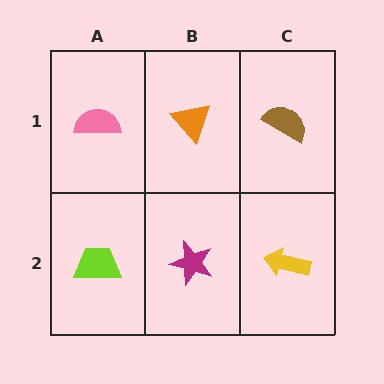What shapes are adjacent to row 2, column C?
A brown semicircle (row 1, column C), a magenta star (row 2, column B).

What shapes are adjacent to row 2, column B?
An orange triangle (row 1, column B), a lime trapezoid (row 2, column A), a yellow arrow (row 2, column C).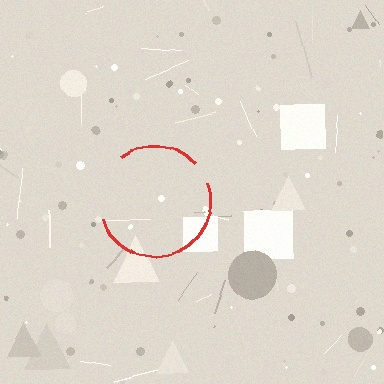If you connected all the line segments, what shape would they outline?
They would outline a circle.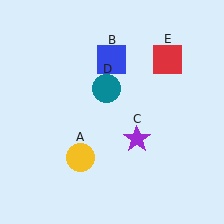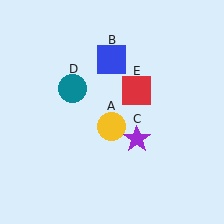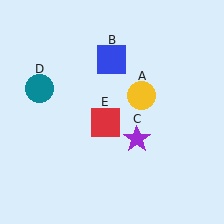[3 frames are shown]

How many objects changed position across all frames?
3 objects changed position: yellow circle (object A), teal circle (object D), red square (object E).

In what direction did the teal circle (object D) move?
The teal circle (object D) moved left.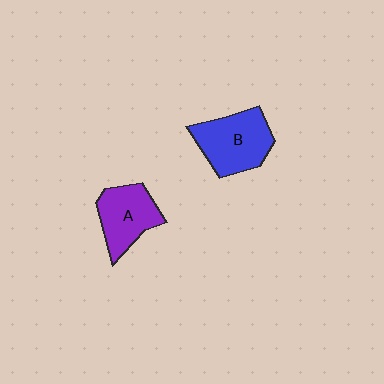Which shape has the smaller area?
Shape A (purple).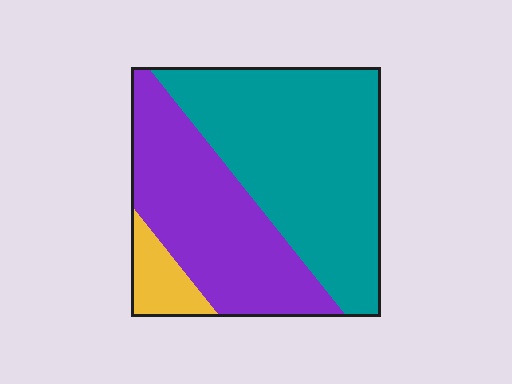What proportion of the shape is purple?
Purple takes up about three eighths (3/8) of the shape.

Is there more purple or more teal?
Teal.